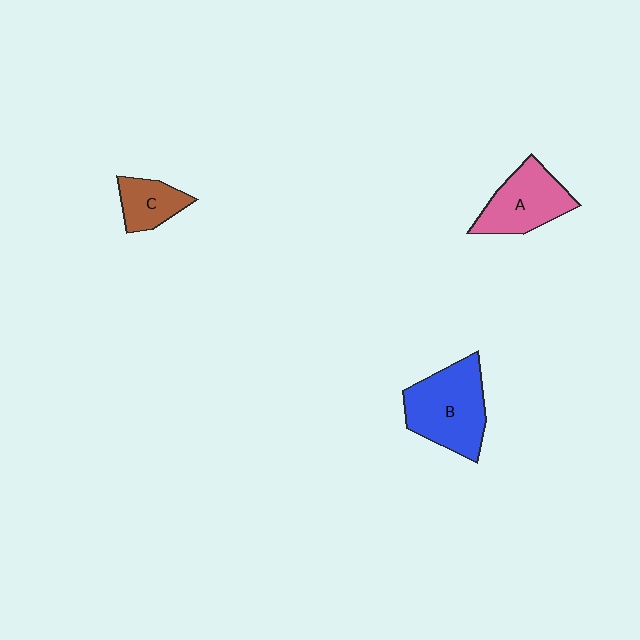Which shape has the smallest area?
Shape C (brown).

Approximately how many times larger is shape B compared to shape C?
Approximately 2.1 times.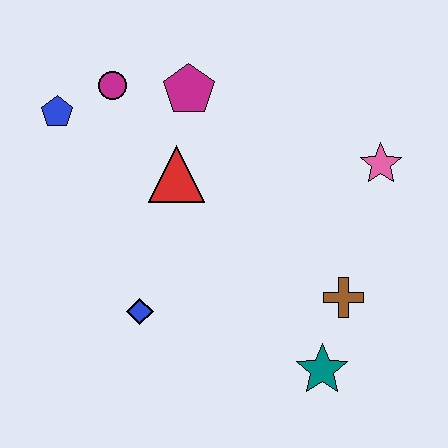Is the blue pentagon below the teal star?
No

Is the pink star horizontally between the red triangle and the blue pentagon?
No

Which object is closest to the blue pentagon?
The magenta circle is closest to the blue pentagon.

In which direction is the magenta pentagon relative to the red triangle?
The magenta pentagon is above the red triangle.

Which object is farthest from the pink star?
The blue pentagon is farthest from the pink star.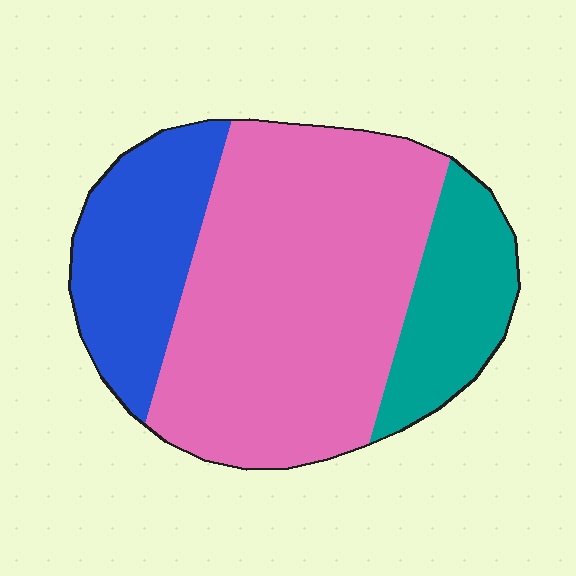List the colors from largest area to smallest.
From largest to smallest: pink, blue, teal.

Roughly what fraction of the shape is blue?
Blue covers around 20% of the shape.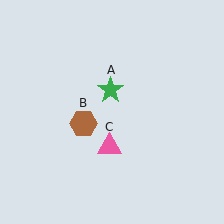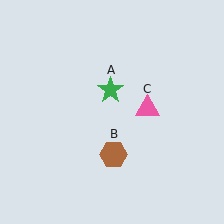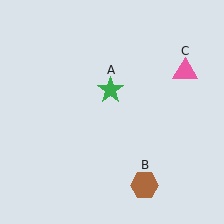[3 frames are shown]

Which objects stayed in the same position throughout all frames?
Green star (object A) remained stationary.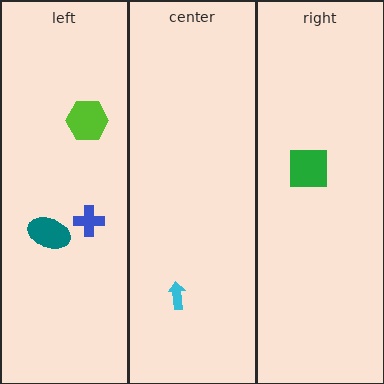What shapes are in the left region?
The teal ellipse, the blue cross, the lime hexagon.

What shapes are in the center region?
The cyan arrow.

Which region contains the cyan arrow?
The center region.